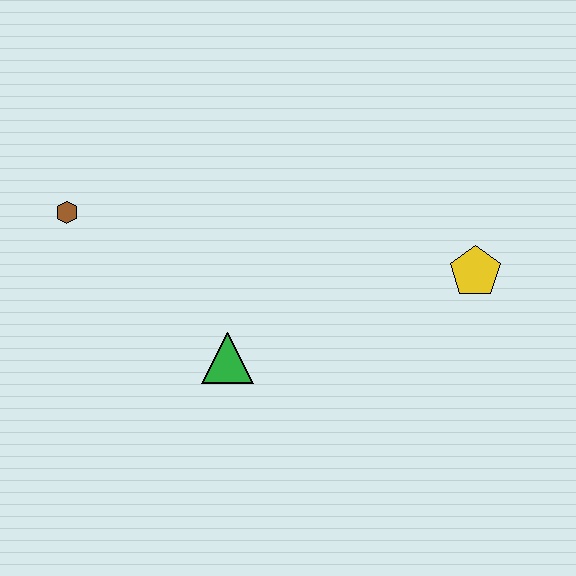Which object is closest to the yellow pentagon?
The green triangle is closest to the yellow pentagon.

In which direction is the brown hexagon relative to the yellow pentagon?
The brown hexagon is to the left of the yellow pentagon.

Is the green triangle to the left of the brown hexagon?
No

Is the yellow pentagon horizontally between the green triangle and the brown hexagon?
No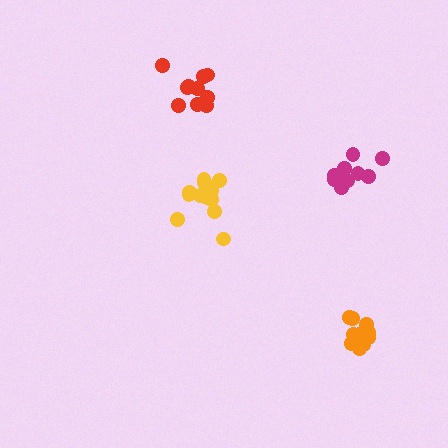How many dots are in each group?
Group 1: 13 dots, Group 2: 10 dots, Group 3: 13 dots, Group 4: 9 dots (45 total).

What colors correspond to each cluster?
The clusters are colored: orange, red, yellow, magenta.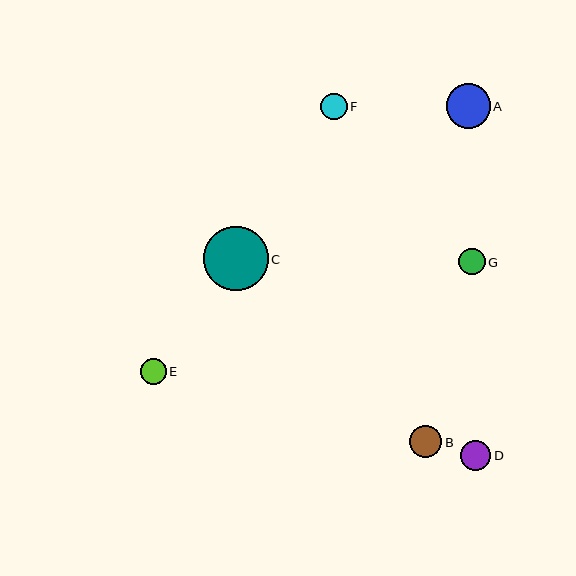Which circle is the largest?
Circle C is the largest with a size of approximately 65 pixels.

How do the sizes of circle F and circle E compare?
Circle F and circle E are approximately the same size.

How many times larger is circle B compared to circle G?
Circle B is approximately 1.2 times the size of circle G.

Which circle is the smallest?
Circle E is the smallest with a size of approximately 26 pixels.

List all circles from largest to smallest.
From largest to smallest: C, A, B, D, F, G, E.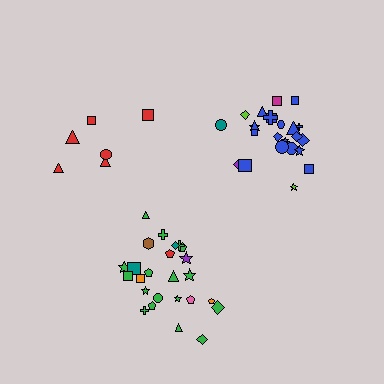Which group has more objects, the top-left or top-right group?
The top-right group.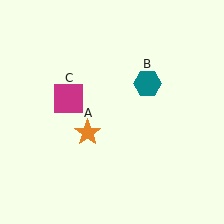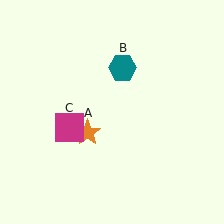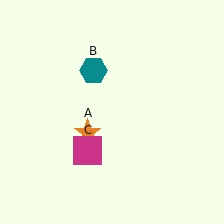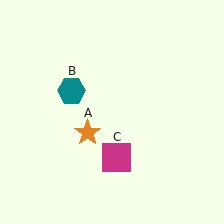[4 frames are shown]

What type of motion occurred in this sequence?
The teal hexagon (object B), magenta square (object C) rotated counterclockwise around the center of the scene.